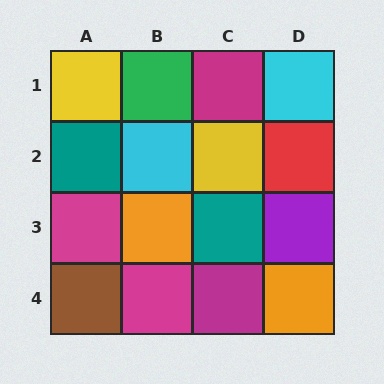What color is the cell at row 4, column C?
Magenta.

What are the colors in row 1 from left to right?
Yellow, green, magenta, cyan.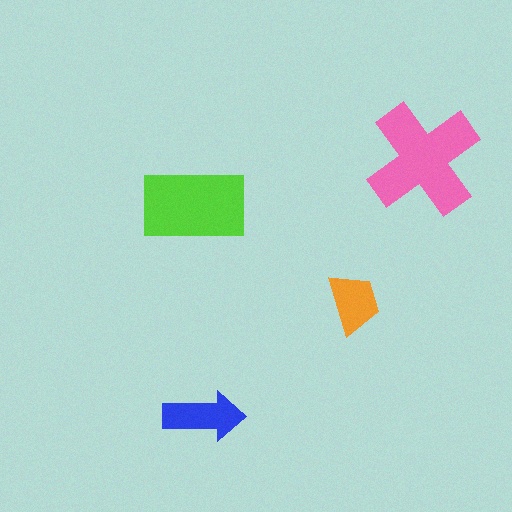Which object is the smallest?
The orange trapezoid.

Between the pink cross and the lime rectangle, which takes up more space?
The pink cross.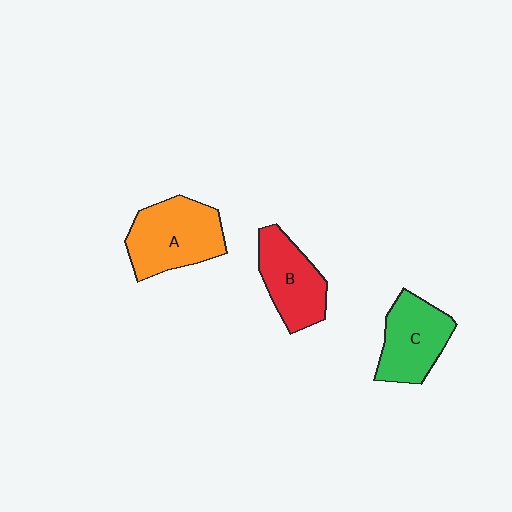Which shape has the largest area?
Shape A (orange).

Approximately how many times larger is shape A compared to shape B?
Approximately 1.3 times.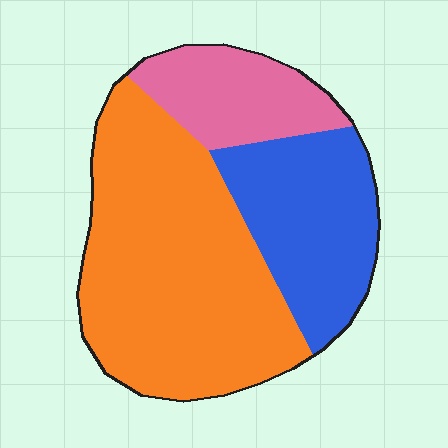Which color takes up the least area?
Pink, at roughly 15%.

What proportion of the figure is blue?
Blue takes up about one quarter (1/4) of the figure.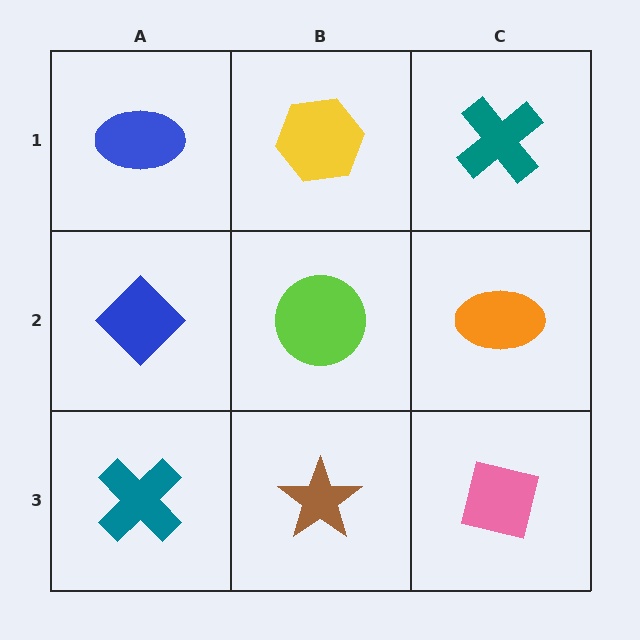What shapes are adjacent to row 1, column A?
A blue diamond (row 2, column A), a yellow hexagon (row 1, column B).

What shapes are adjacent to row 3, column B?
A lime circle (row 2, column B), a teal cross (row 3, column A), a pink square (row 3, column C).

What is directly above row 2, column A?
A blue ellipse.